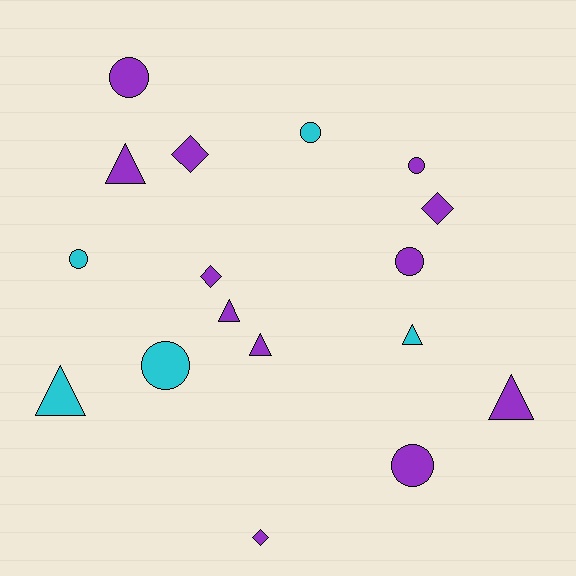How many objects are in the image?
There are 17 objects.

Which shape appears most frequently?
Circle, with 7 objects.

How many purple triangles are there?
There are 4 purple triangles.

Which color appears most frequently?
Purple, with 12 objects.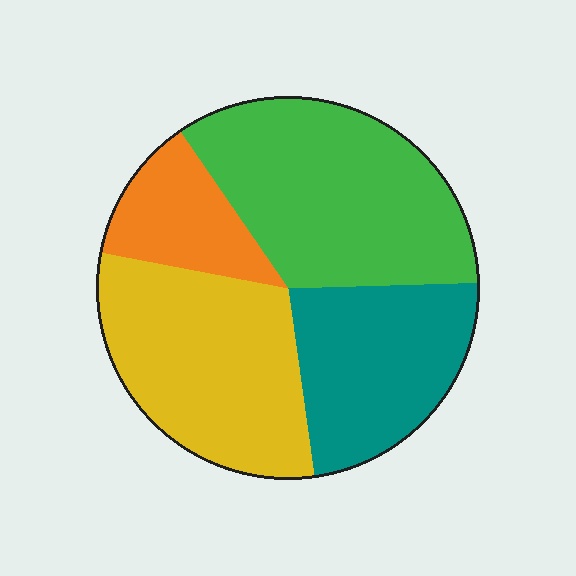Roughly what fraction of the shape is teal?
Teal covers roughly 25% of the shape.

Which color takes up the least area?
Orange, at roughly 10%.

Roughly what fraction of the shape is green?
Green takes up about one third (1/3) of the shape.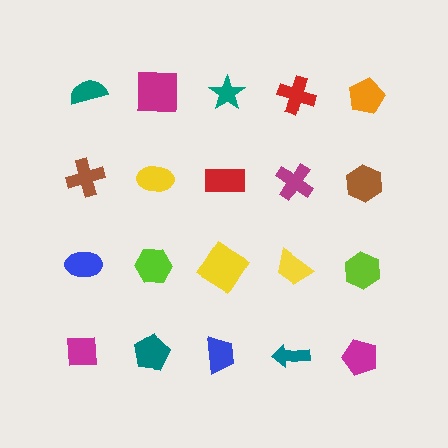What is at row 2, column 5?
A brown hexagon.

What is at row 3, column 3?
A yellow diamond.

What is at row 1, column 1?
A teal semicircle.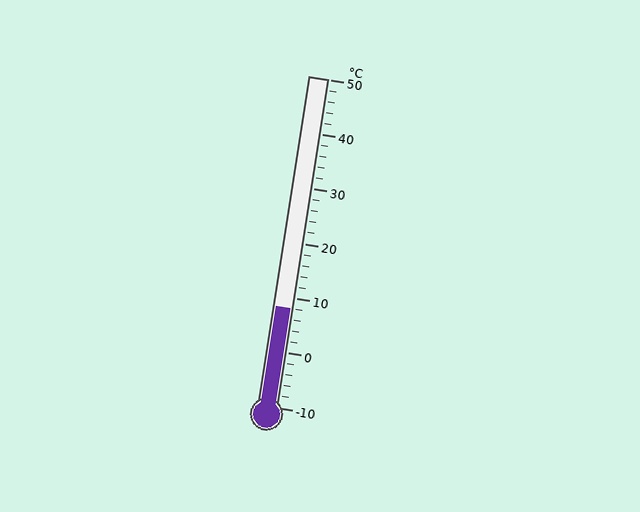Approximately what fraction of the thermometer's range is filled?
The thermometer is filled to approximately 30% of its range.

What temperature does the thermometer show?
The thermometer shows approximately 8°C.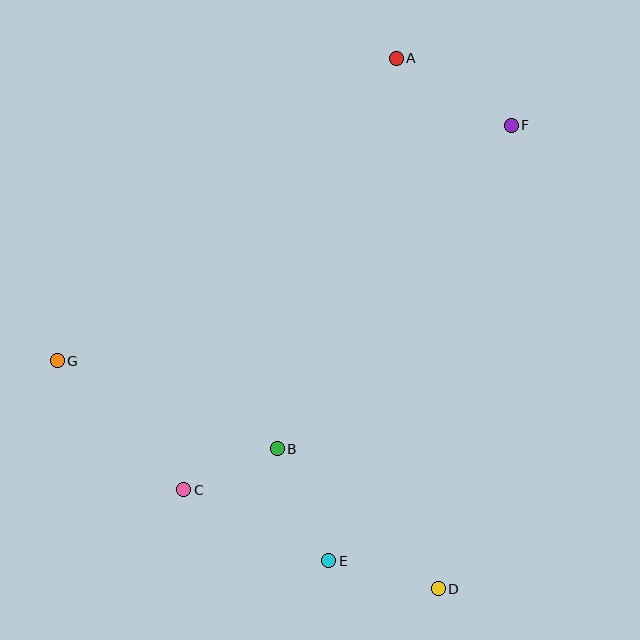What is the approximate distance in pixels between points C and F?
The distance between C and F is approximately 490 pixels.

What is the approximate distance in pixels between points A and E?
The distance between A and E is approximately 507 pixels.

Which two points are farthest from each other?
Points A and D are farthest from each other.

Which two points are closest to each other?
Points B and C are closest to each other.